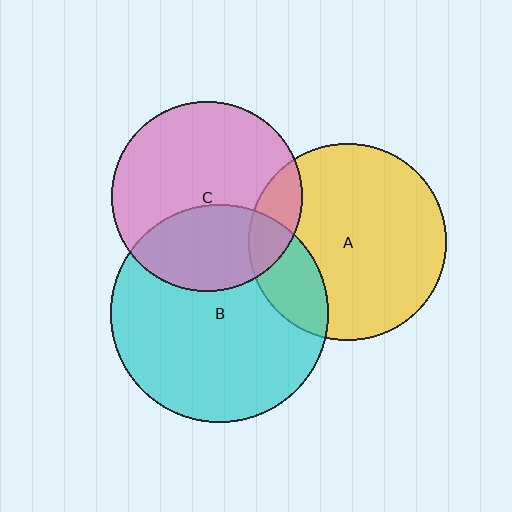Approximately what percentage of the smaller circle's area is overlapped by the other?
Approximately 35%.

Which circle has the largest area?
Circle B (cyan).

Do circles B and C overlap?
Yes.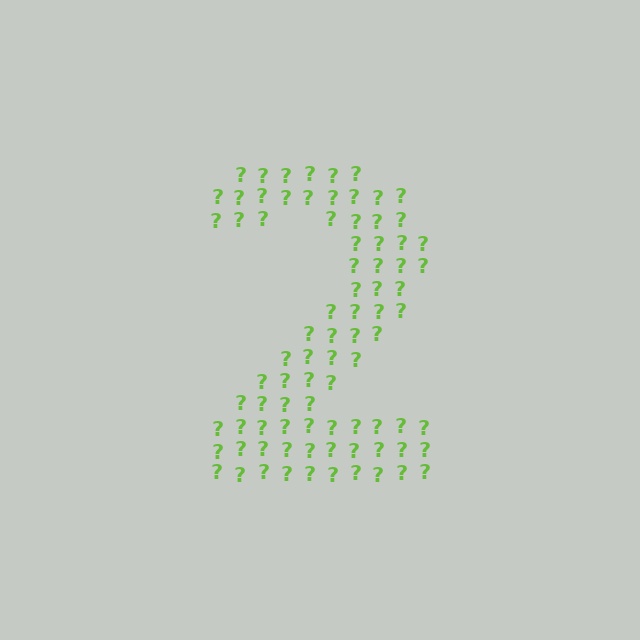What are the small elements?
The small elements are question marks.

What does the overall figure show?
The overall figure shows the digit 2.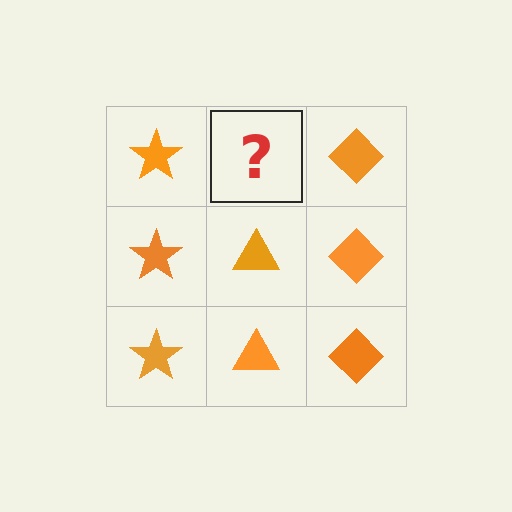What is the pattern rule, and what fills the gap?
The rule is that each column has a consistent shape. The gap should be filled with an orange triangle.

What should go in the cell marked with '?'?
The missing cell should contain an orange triangle.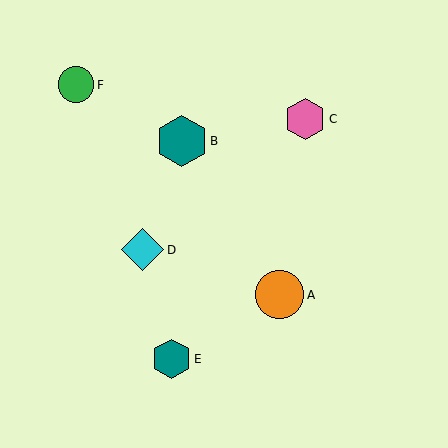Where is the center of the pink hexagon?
The center of the pink hexagon is at (305, 119).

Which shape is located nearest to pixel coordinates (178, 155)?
The teal hexagon (labeled B) at (182, 141) is nearest to that location.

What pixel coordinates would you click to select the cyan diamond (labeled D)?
Click at (143, 250) to select the cyan diamond D.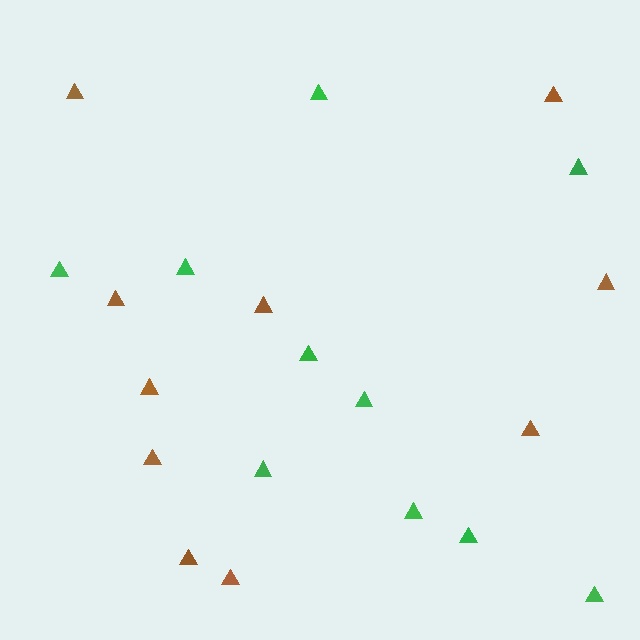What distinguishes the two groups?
There are 2 groups: one group of brown triangles (10) and one group of green triangles (10).